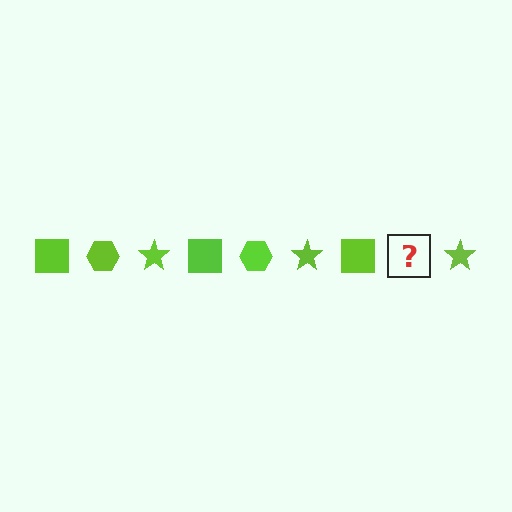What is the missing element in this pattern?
The missing element is a lime hexagon.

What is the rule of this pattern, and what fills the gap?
The rule is that the pattern cycles through square, hexagon, star shapes in lime. The gap should be filled with a lime hexagon.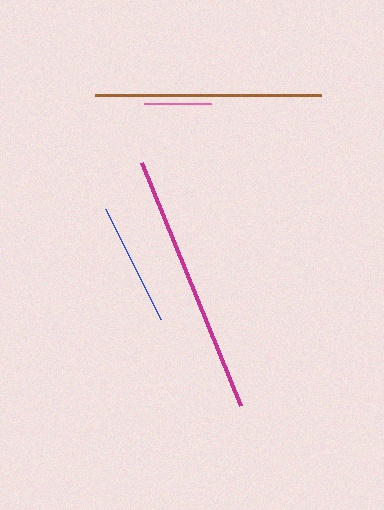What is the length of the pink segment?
The pink segment is approximately 68 pixels long.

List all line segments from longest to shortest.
From longest to shortest: magenta, brown, blue, pink.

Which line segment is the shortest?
The pink line is the shortest at approximately 68 pixels.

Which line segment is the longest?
The magenta line is the longest at approximately 261 pixels.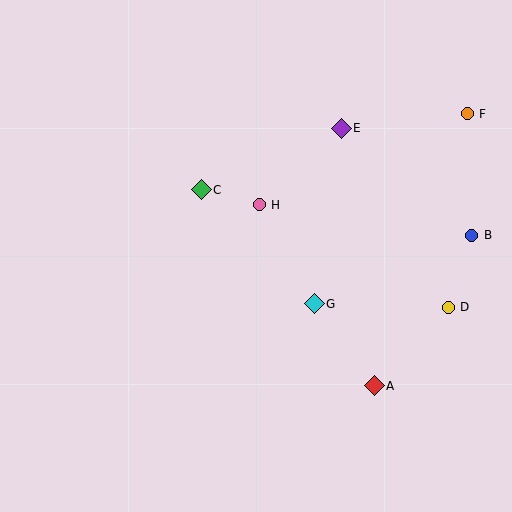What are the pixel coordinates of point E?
Point E is at (341, 129).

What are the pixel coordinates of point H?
Point H is at (259, 205).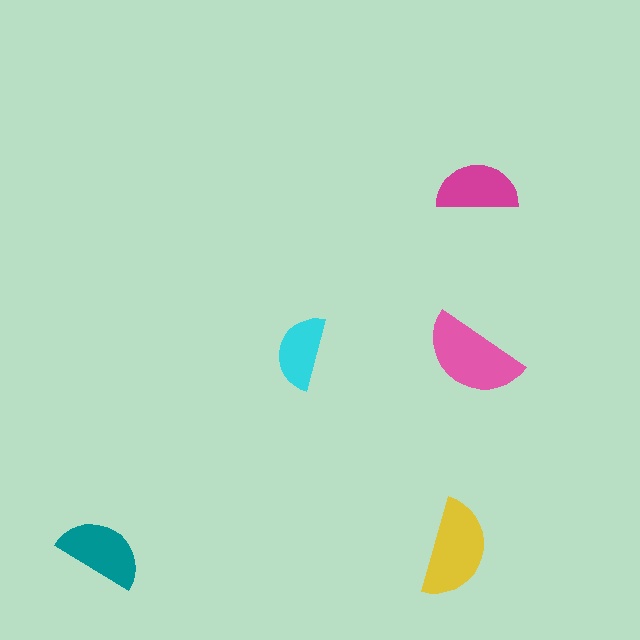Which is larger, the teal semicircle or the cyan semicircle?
The teal one.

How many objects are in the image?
There are 5 objects in the image.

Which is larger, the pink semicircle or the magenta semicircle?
The pink one.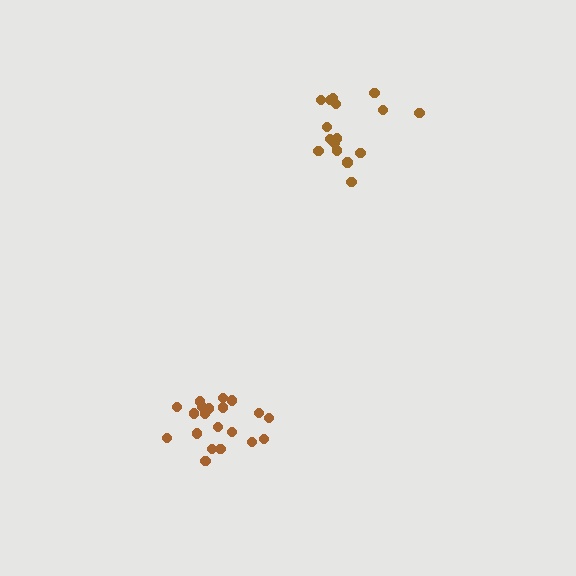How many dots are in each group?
Group 1: 20 dots, Group 2: 16 dots (36 total).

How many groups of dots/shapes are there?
There are 2 groups.